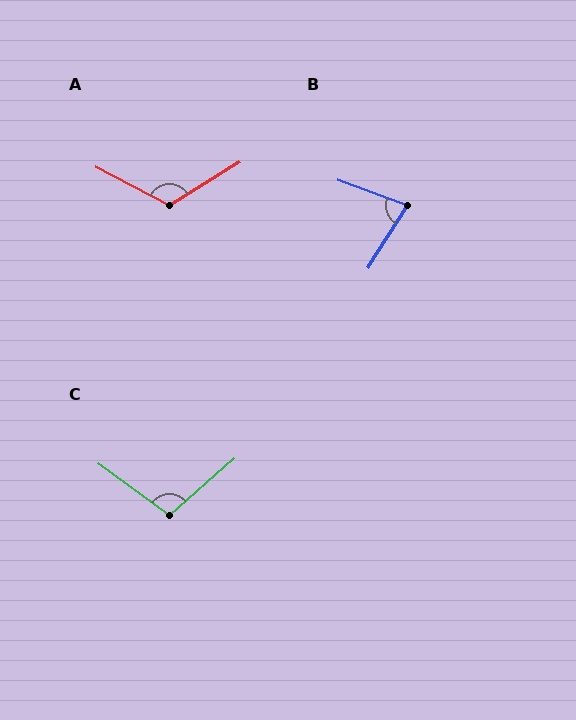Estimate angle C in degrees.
Approximately 102 degrees.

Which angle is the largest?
A, at approximately 121 degrees.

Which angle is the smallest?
B, at approximately 78 degrees.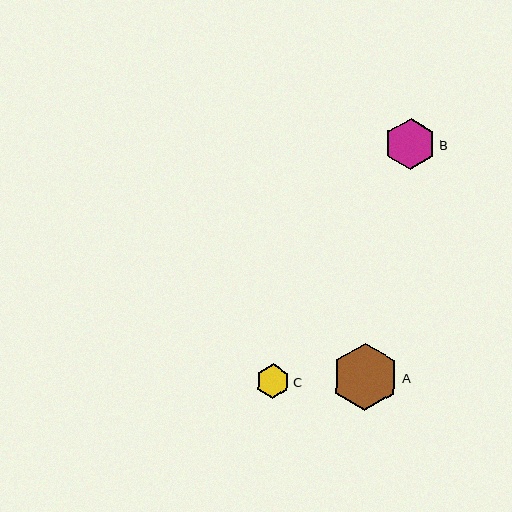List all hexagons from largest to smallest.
From largest to smallest: A, B, C.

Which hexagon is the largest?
Hexagon A is the largest with a size of approximately 68 pixels.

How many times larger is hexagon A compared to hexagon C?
Hexagon A is approximately 2.0 times the size of hexagon C.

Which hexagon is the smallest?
Hexagon C is the smallest with a size of approximately 34 pixels.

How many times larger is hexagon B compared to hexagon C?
Hexagon B is approximately 1.5 times the size of hexagon C.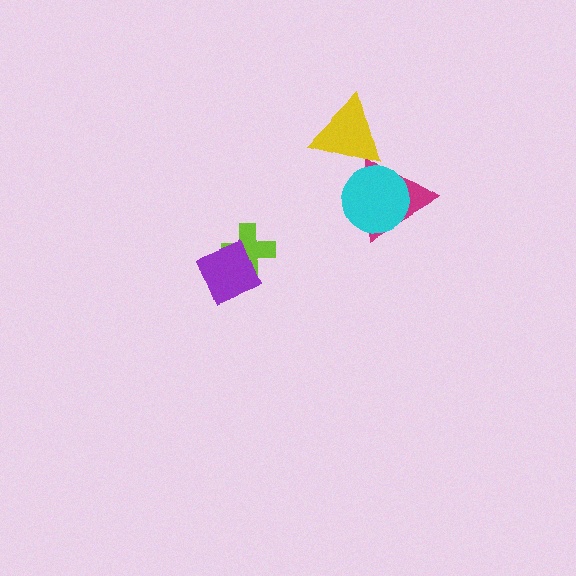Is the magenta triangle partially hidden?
Yes, it is partially covered by another shape.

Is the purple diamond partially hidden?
No, no other shape covers it.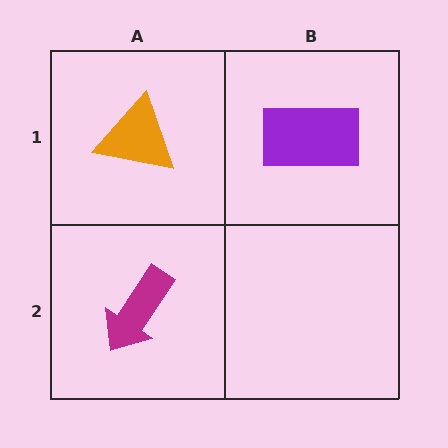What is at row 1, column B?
A purple rectangle.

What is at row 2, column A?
A magenta arrow.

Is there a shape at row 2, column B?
No, that cell is empty.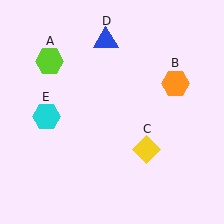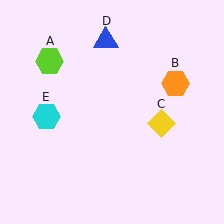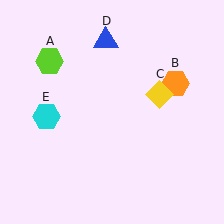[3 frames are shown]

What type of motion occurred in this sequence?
The yellow diamond (object C) rotated counterclockwise around the center of the scene.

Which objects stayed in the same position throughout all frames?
Lime hexagon (object A) and orange hexagon (object B) and blue triangle (object D) and cyan hexagon (object E) remained stationary.